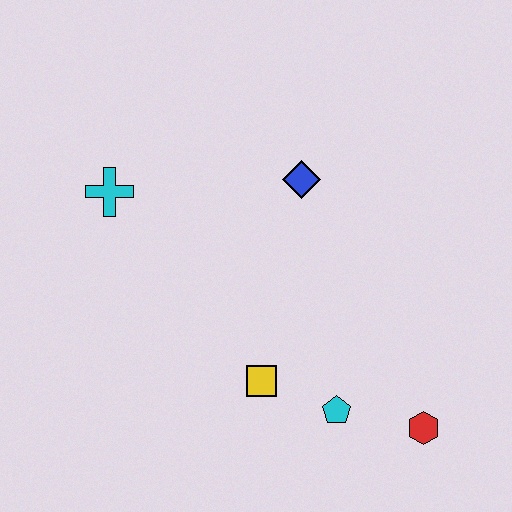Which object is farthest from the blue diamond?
The red hexagon is farthest from the blue diamond.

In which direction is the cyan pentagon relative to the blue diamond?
The cyan pentagon is below the blue diamond.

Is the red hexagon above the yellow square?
No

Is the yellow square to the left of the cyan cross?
No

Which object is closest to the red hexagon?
The cyan pentagon is closest to the red hexagon.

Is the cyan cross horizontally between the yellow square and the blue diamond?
No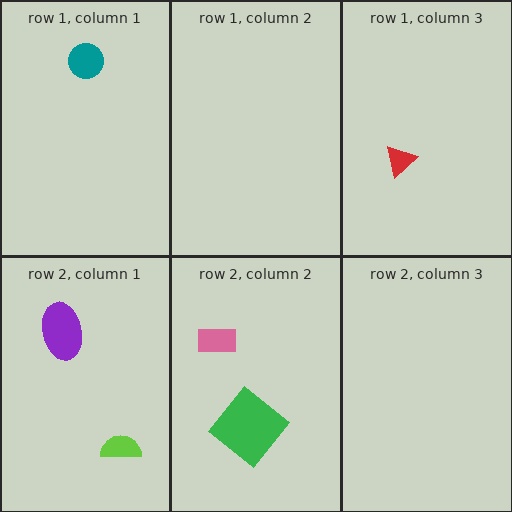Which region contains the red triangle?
The row 1, column 3 region.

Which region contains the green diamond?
The row 2, column 2 region.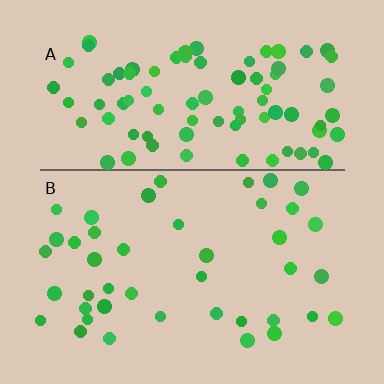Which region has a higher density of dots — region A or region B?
A (the top).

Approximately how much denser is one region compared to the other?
Approximately 2.1× — region A over region B.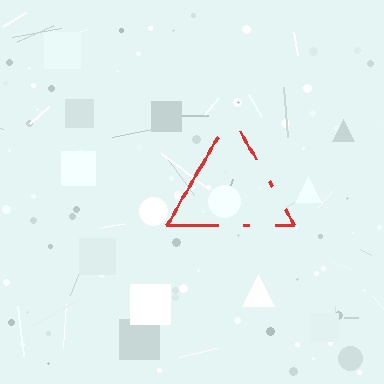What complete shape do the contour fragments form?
The contour fragments form a triangle.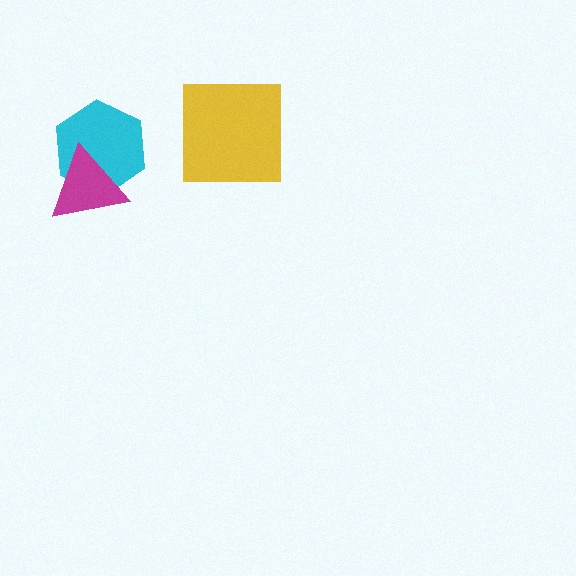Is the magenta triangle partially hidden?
No, no other shape covers it.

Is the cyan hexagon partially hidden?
Yes, it is partially covered by another shape.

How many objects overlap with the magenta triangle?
1 object overlaps with the magenta triangle.